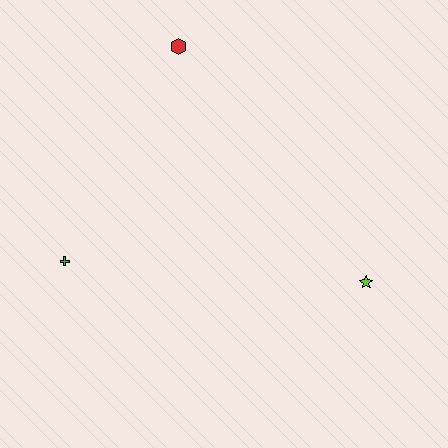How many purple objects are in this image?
There are no purple objects.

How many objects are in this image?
There are 3 objects.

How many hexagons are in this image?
There is 1 hexagon.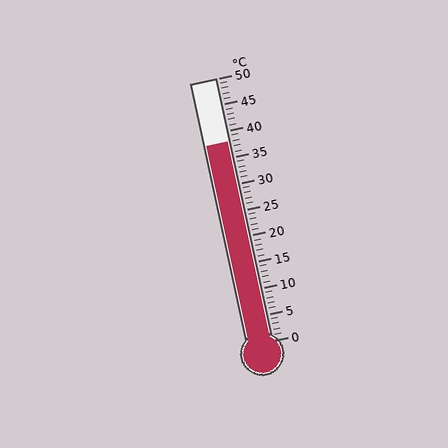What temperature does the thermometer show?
The thermometer shows approximately 38°C.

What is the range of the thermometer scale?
The thermometer scale ranges from 0°C to 50°C.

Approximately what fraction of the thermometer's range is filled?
The thermometer is filled to approximately 75% of its range.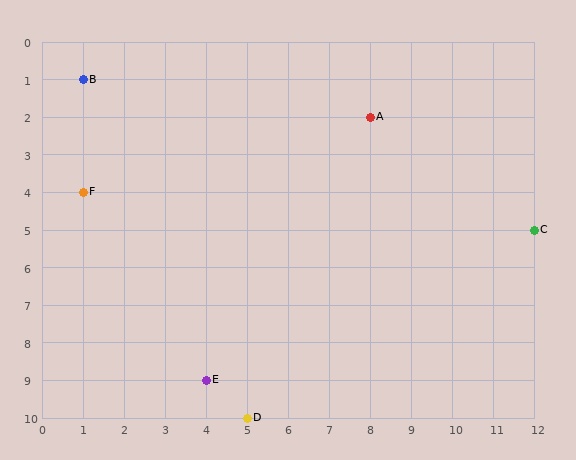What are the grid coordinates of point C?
Point C is at grid coordinates (12, 5).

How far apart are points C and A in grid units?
Points C and A are 4 columns and 3 rows apart (about 5.0 grid units diagonally).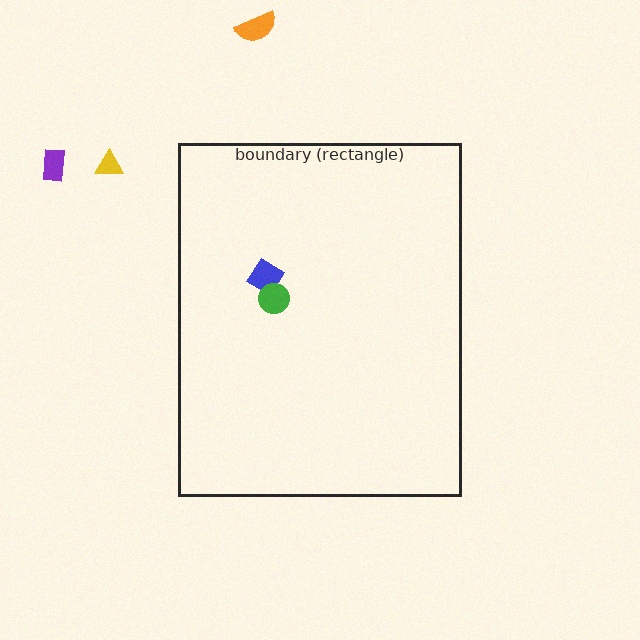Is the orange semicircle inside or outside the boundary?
Outside.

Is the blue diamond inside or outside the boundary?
Inside.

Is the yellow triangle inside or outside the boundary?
Outside.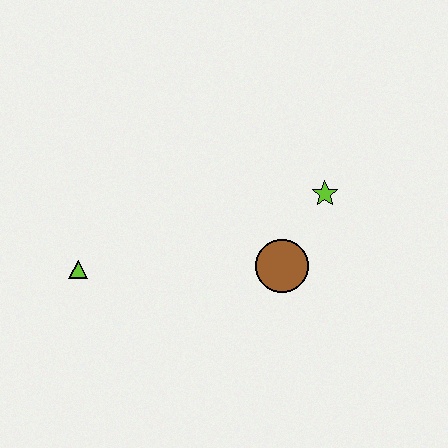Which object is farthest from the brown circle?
The lime triangle is farthest from the brown circle.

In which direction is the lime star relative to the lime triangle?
The lime star is to the right of the lime triangle.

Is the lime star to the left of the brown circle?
No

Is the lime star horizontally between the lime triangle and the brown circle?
No